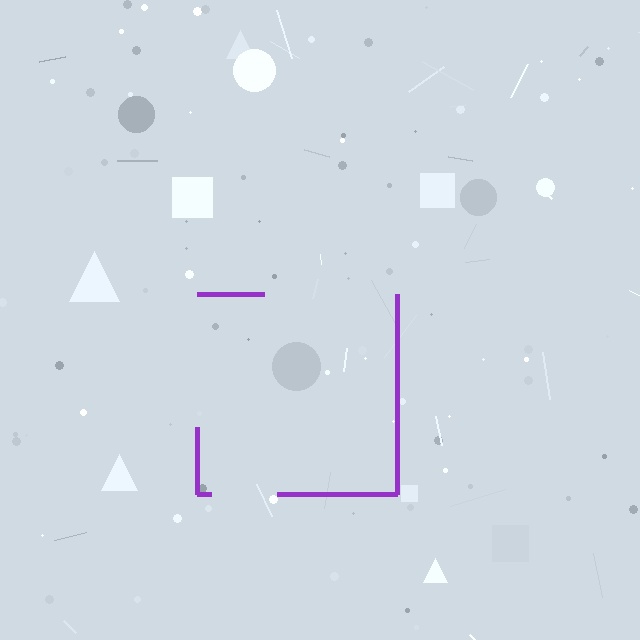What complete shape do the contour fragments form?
The contour fragments form a square.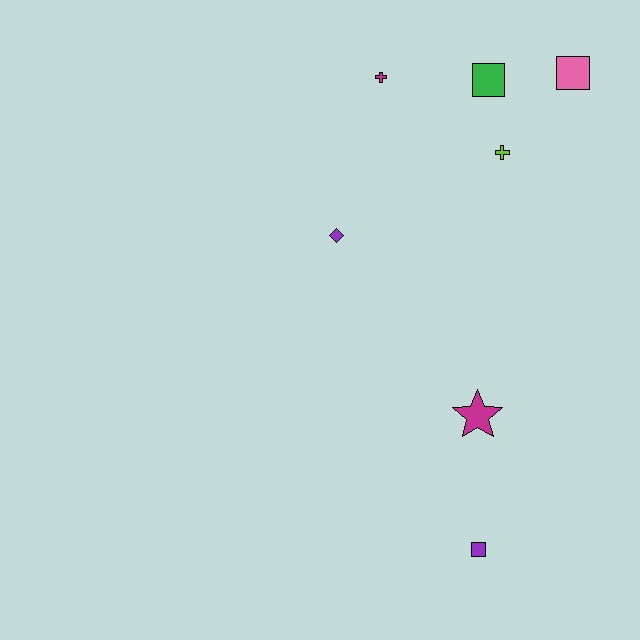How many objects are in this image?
There are 7 objects.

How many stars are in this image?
There is 1 star.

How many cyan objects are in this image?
There are no cyan objects.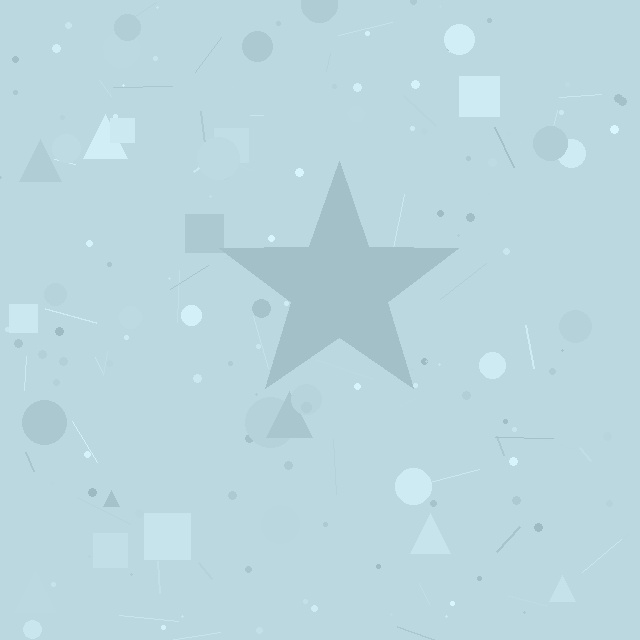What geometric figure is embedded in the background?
A star is embedded in the background.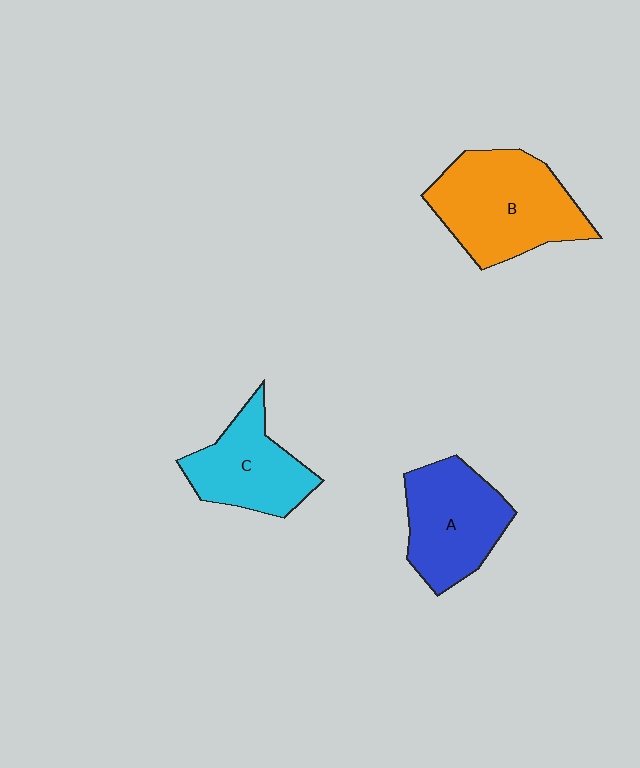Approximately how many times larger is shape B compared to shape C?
Approximately 1.4 times.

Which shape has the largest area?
Shape B (orange).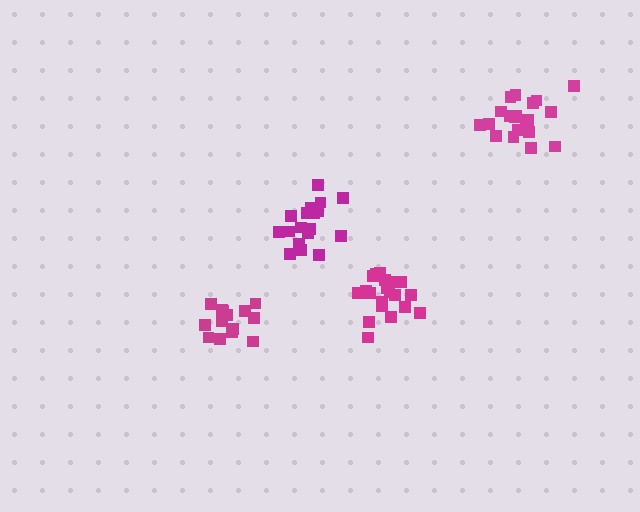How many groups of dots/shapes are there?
There are 4 groups.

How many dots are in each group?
Group 1: 15 dots, Group 2: 18 dots, Group 3: 20 dots, Group 4: 20 dots (73 total).